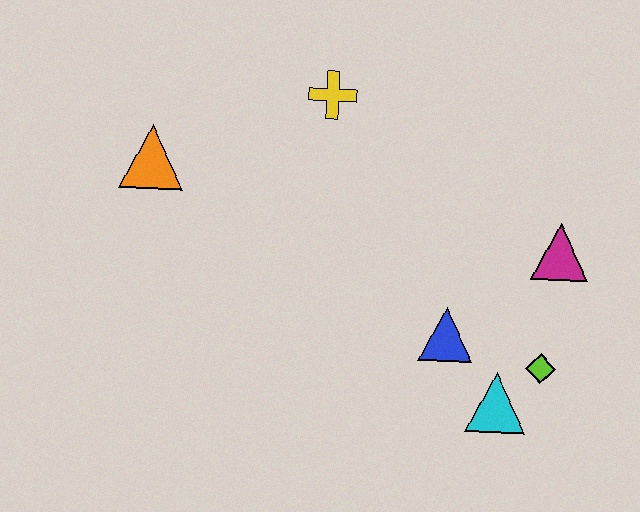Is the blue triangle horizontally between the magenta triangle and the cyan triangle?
No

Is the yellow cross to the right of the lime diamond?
No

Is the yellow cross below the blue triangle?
No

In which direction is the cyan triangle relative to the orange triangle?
The cyan triangle is to the right of the orange triangle.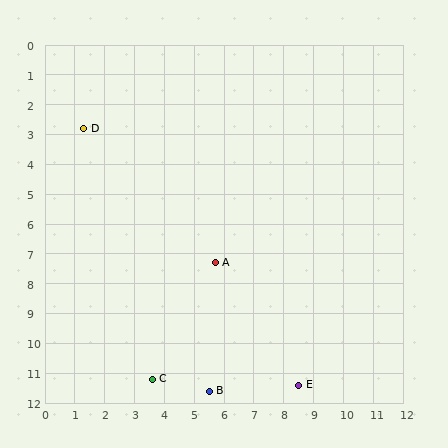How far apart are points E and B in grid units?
Points E and B are about 3.0 grid units apart.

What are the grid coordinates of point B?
Point B is at approximately (5.5, 11.6).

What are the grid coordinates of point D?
Point D is at approximately (1.3, 2.8).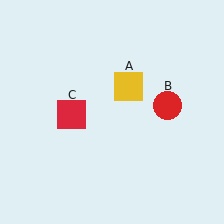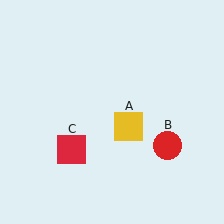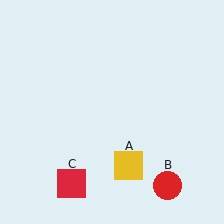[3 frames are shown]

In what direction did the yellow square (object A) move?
The yellow square (object A) moved down.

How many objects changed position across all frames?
3 objects changed position: yellow square (object A), red circle (object B), red square (object C).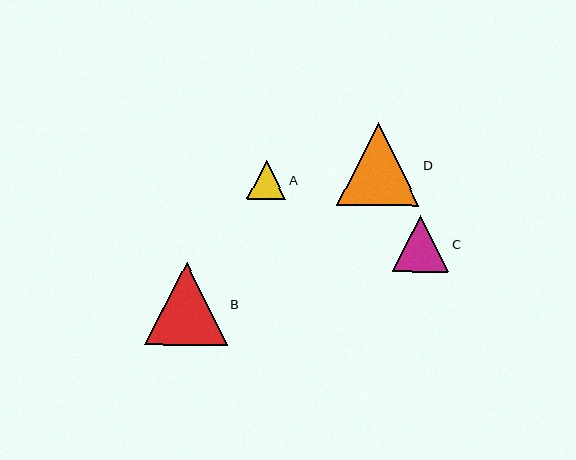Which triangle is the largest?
Triangle D is the largest with a size of approximately 83 pixels.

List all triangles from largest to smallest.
From largest to smallest: D, B, C, A.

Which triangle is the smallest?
Triangle A is the smallest with a size of approximately 39 pixels.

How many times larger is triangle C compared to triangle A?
Triangle C is approximately 1.5 times the size of triangle A.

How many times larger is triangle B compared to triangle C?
Triangle B is approximately 1.5 times the size of triangle C.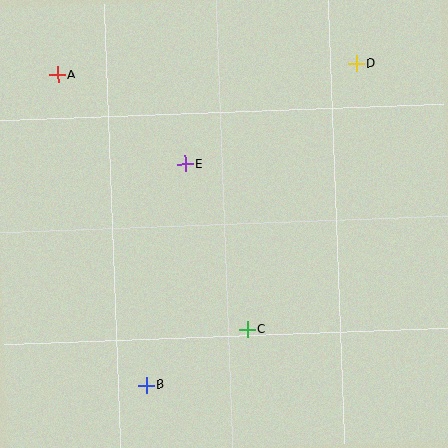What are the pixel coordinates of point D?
Point D is at (356, 64).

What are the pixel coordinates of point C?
Point C is at (247, 330).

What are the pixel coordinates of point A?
Point A is at (57, 75).